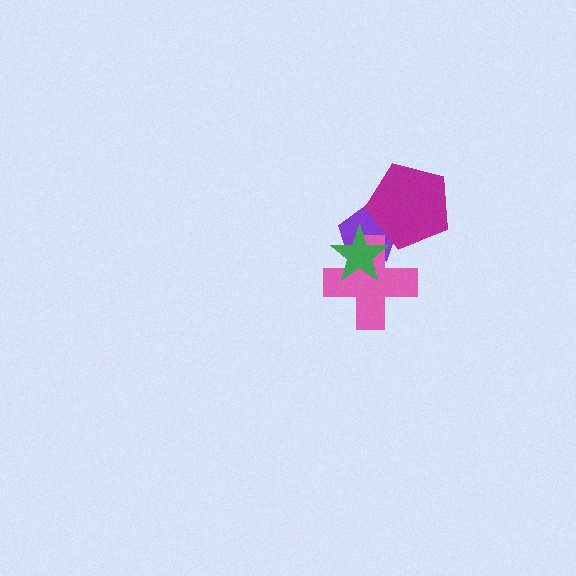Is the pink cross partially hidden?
Yes, it is partially covered by another shape.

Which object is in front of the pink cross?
The green star is in front of the pink cross.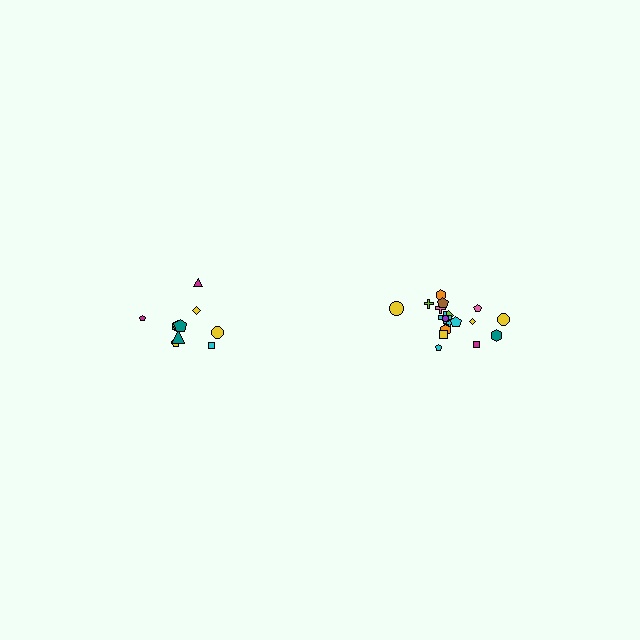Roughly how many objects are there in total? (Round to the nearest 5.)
Roughly 30 objects in total.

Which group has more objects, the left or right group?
The right group.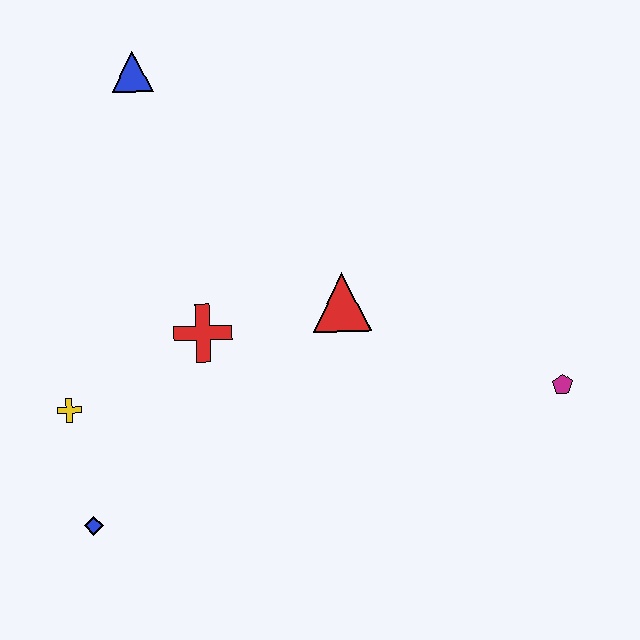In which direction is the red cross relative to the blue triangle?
The red cross is below the blue triangle.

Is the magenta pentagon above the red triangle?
No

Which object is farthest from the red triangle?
The blue diamond is farthest from the red triangle.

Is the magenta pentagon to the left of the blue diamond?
No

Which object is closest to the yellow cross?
The blue diamond is closest to the yellow cross.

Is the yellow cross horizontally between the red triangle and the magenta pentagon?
No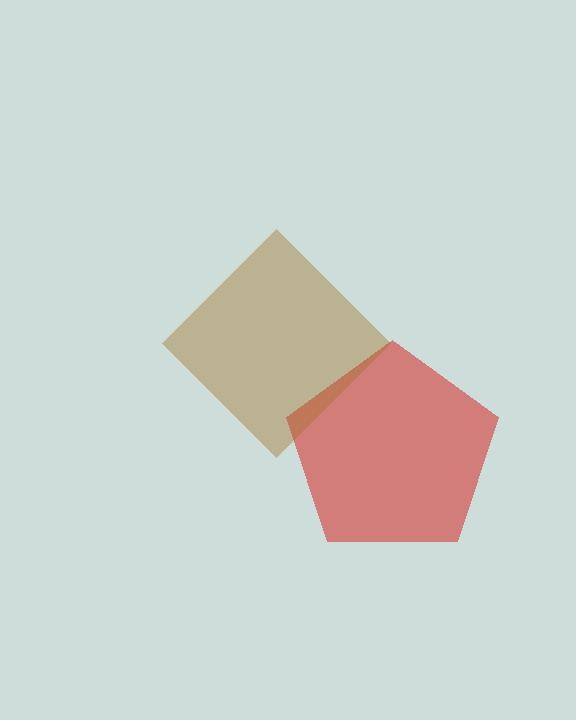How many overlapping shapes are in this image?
There are 2 overlapping shapes in the image.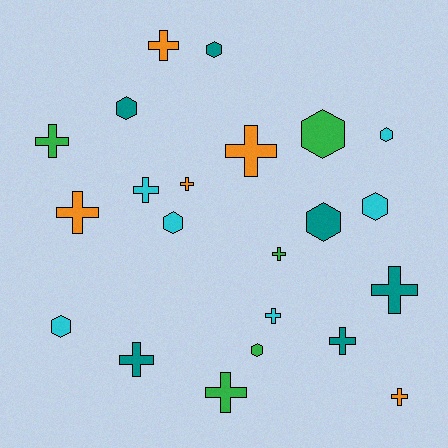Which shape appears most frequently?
Cross, with 13 objects.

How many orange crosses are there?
There are 5 orange crosses.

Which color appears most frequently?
Teal, with 6 objects.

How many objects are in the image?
There are 22 objects.